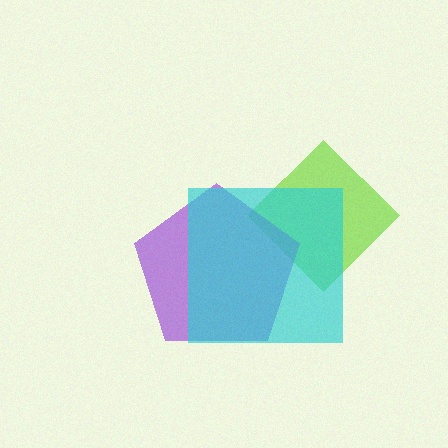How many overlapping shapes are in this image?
There are 3 overlapping shapes in the image.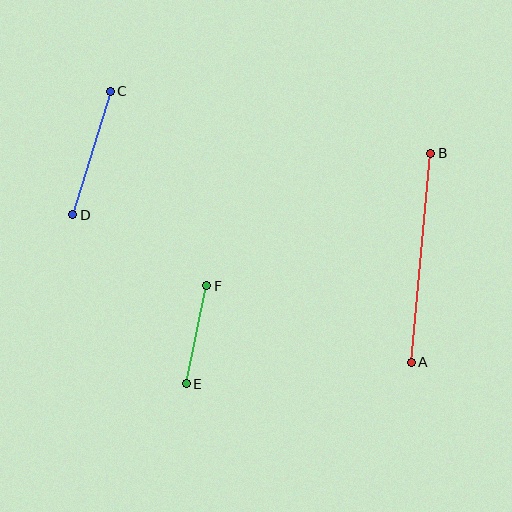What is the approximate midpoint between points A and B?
The midpoint is at approximately (421, 258) pixels.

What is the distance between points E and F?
The distance is approximately 100 pixels.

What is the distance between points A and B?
The distance is approximately 210 pixels.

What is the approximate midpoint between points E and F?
The midpoint is at approximately (196, 335) pixels.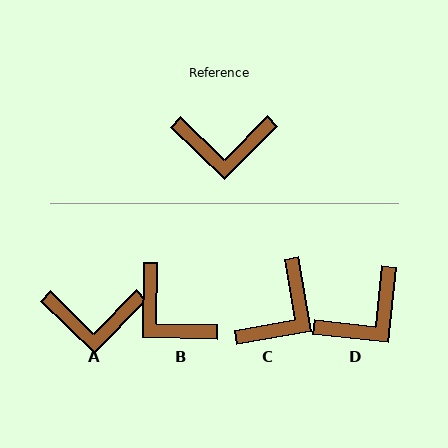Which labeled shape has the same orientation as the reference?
A.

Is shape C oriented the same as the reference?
No, it is off by about 54 degrees.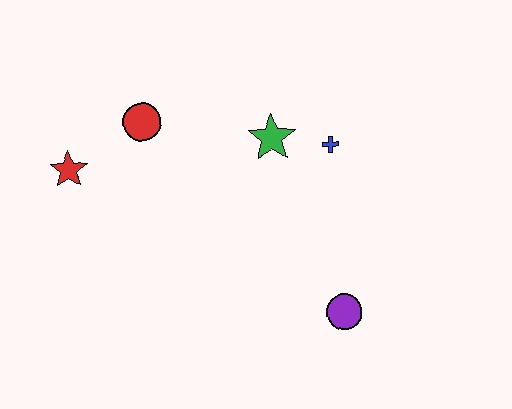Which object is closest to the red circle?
The red star is closest to the red circle.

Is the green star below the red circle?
Yes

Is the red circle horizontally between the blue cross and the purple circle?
No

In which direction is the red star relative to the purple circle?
The red star is to the left of the purple circle.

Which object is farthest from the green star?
The red star is farthest from the green star.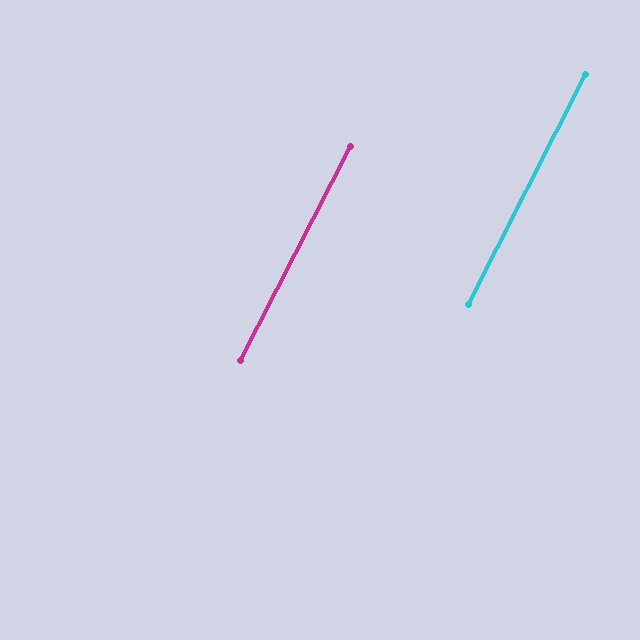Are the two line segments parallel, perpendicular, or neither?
Parallel — their directions differ by only 0.4°.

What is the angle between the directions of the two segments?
Approximately 0 degrees.